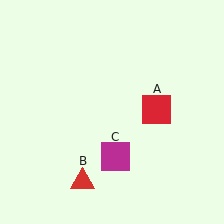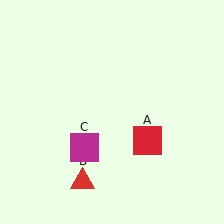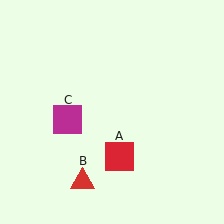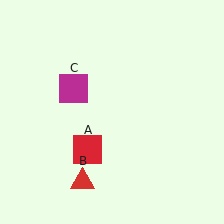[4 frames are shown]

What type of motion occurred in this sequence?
The red square (object A), magenta square (object C) rotated clockwise around the center of the scene.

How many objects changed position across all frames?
2 objects changed position: red square (object A), magenta square (object C).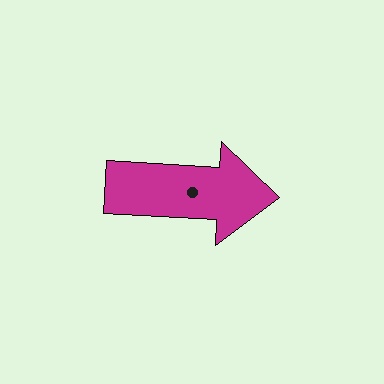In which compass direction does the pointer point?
East.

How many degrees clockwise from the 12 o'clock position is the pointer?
Approximately 93 degrees.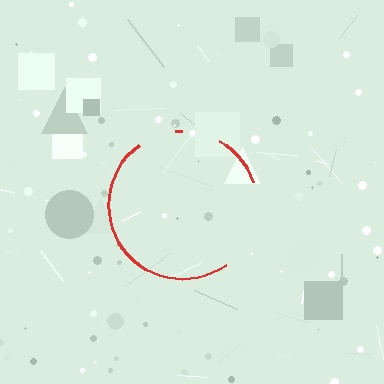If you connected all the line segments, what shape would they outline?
They would outline a circle.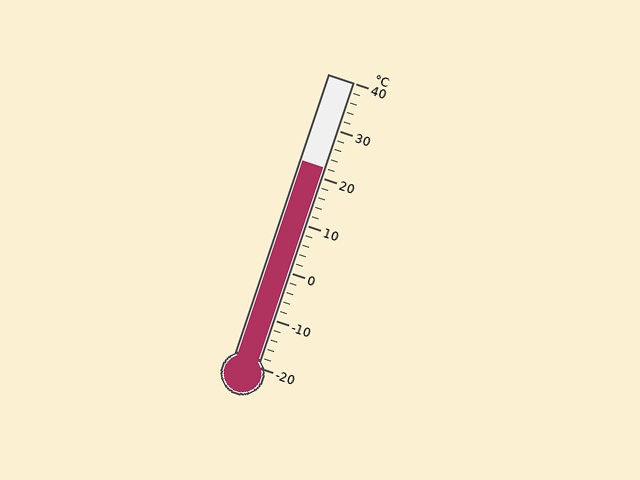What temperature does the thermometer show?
The thermometer shows approximately 22°C.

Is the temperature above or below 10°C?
The temperature is above 10°C.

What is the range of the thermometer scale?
The thermometer scale ranges from -20°C to 40°C.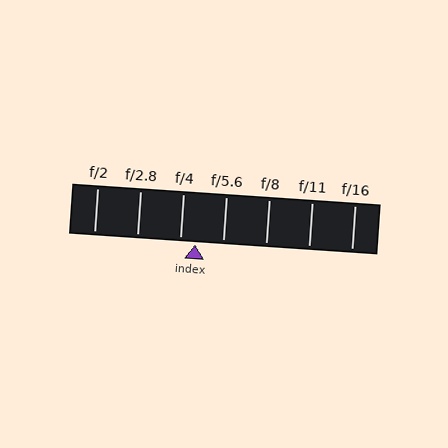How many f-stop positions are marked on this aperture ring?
There are 7 f-stop positions marked.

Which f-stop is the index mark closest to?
The index mark is closest to f/4.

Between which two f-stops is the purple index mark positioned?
The index mark is between f/4 and f/5.6.